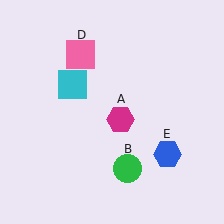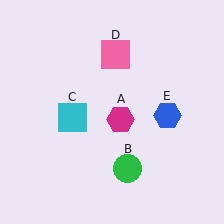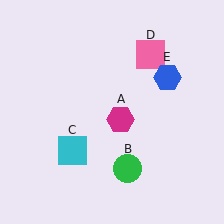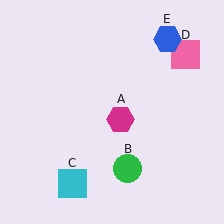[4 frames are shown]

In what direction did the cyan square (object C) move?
The cyan square (object C) moved down.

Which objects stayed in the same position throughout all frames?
Magenta hexagon (object A) and green circle (object B) remained stationary.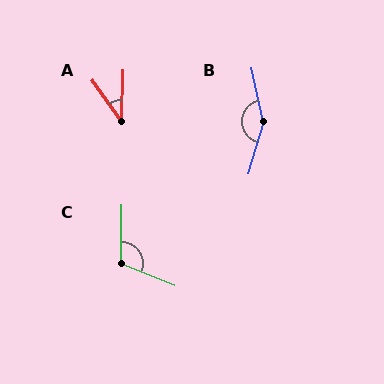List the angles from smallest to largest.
A (38°), C (111°), B (151°).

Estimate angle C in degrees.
Approximately 111 degrees.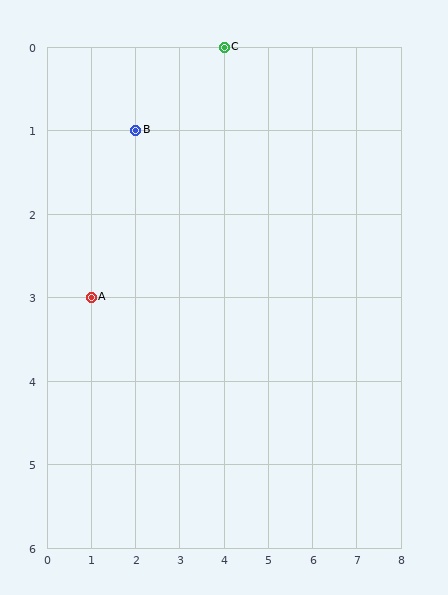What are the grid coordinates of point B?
Point B is at grid coordinates (2, 1).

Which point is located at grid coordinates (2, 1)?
Point B is at (2, 1).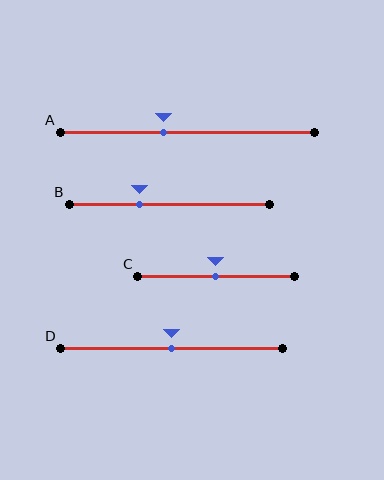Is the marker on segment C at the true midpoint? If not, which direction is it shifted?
Yes, the marker on segment C is at the true midpoint.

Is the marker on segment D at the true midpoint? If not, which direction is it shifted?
Yes, the marker on segment D is at the true midpoint.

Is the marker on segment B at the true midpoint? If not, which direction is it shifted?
No, the marker on segment B is shifted to the left by about 15% of the segment length.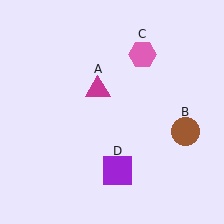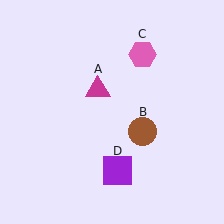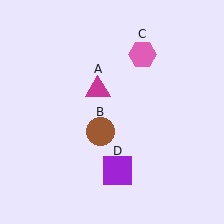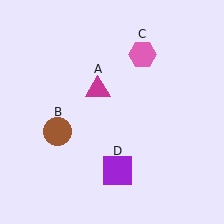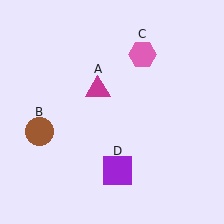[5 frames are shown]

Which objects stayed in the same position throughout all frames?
Magenta triangle (object A) and pink hexagon (object C) and purple square (object D) remained stationary.